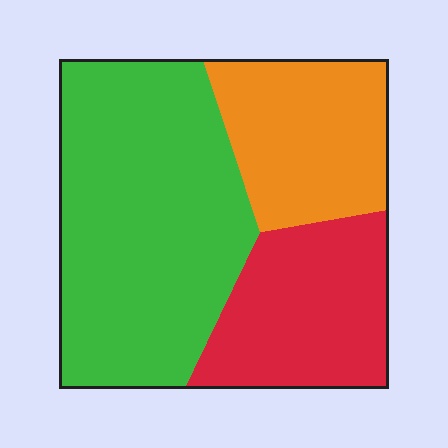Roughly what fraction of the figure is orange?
Orange takes up about one quarter (1/4) of the figure.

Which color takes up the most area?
Green, at roughly 50%.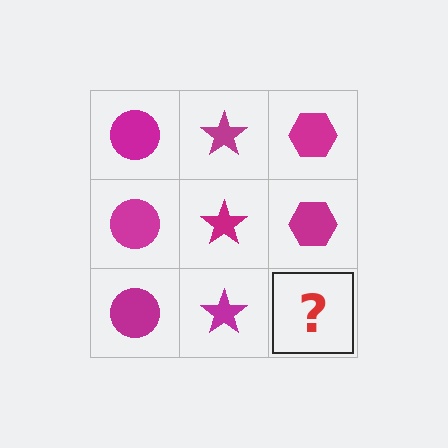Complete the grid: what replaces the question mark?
The question mark should be replaced with a magenta hexagon.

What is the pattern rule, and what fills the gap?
The rule is that each column has a consistent shape. The gap should be filled with a magenta hexagon.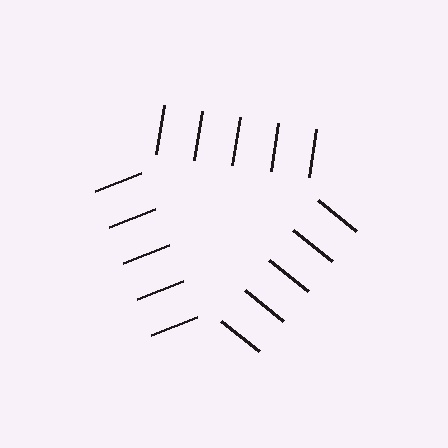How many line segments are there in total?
15 — 5 along each of the 3 edges.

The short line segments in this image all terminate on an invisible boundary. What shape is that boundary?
An illusory triangle — the line segments terminate on its edges but no continuous stroke is drawn.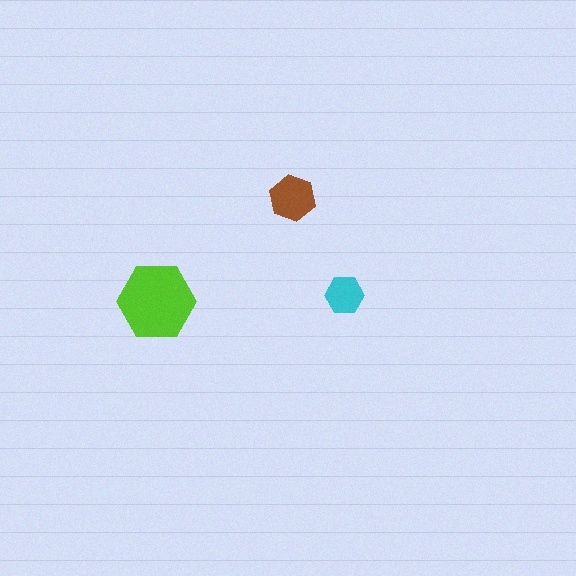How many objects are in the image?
There are 3 objects in the image.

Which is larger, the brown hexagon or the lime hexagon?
The lime one.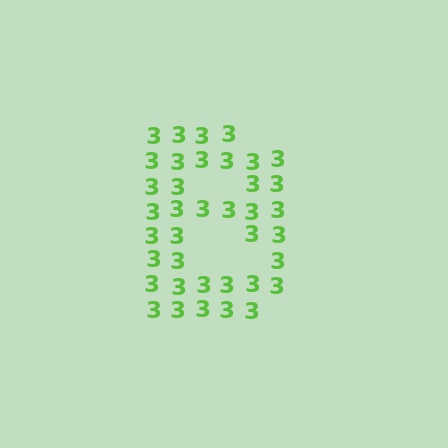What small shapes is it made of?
It is made of small digit 3's.